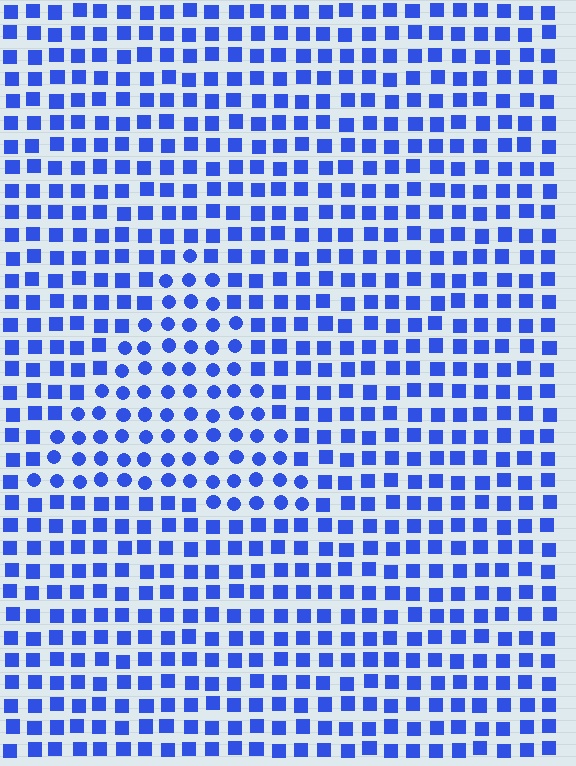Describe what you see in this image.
The image is filled with small blue elements arranged in a uniform grid. A triangle-shaped region contains circles, while the surrounding area contains squares. The boundary is defined purely by the change in element shape.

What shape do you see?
I see a triangle.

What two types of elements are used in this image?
The image uses circles inside the triangle region and squares outside it.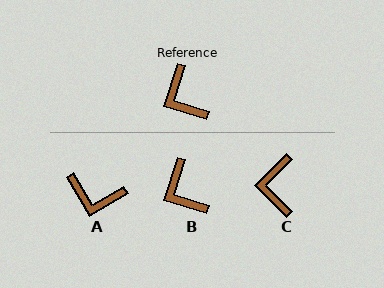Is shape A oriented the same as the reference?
No, it is off by about 47 degrees.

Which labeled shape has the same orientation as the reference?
B.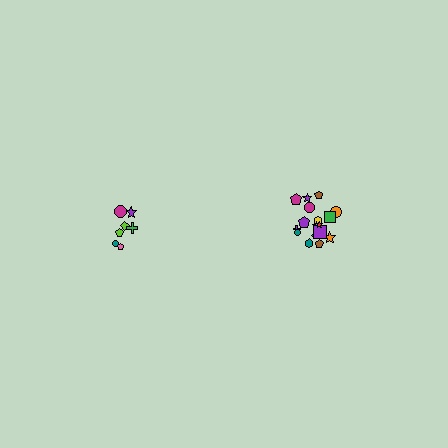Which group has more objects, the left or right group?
The right group.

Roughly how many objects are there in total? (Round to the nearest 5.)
Roughly 25 objects in total.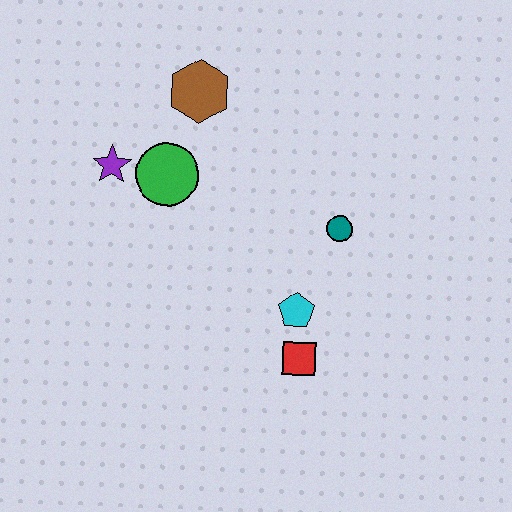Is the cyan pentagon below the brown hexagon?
Yes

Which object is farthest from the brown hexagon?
The red square is farthest from the brown hexagon.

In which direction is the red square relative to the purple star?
The red square is to the right of the purple star.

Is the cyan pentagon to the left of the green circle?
No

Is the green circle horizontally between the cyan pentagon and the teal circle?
No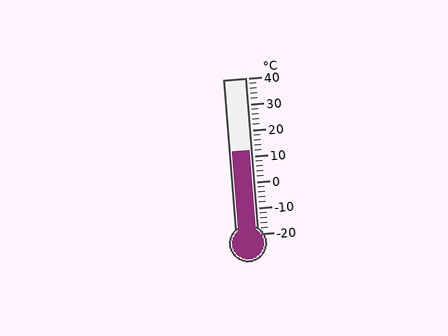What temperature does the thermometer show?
The thermometer shows approximately 12°C.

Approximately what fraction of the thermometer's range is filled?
The thermometer is filled to approximately 55% of its range.